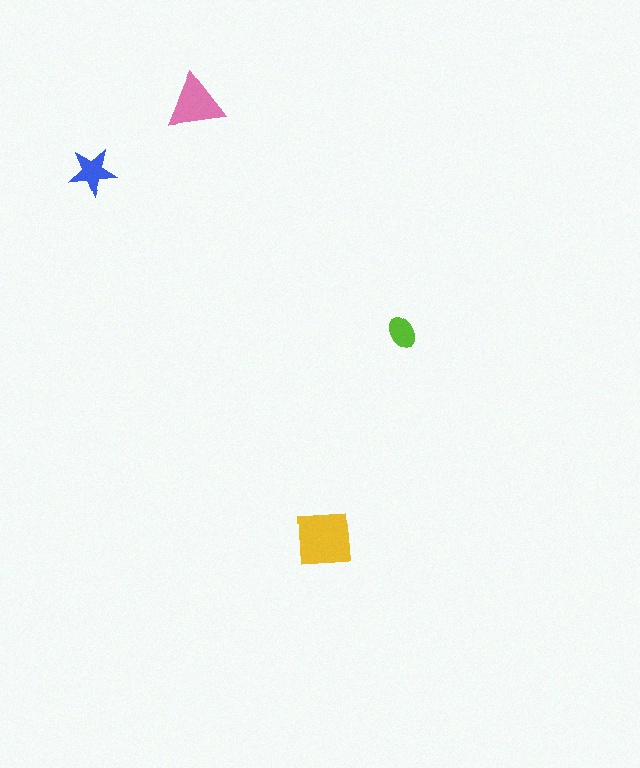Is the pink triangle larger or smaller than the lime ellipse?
Larger.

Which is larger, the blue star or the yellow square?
The yellow square.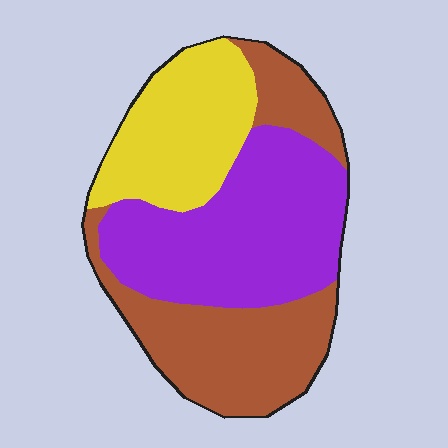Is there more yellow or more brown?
Brown.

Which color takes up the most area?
Purple, at roughly 40%.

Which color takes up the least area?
Yellow, at roughly 25%.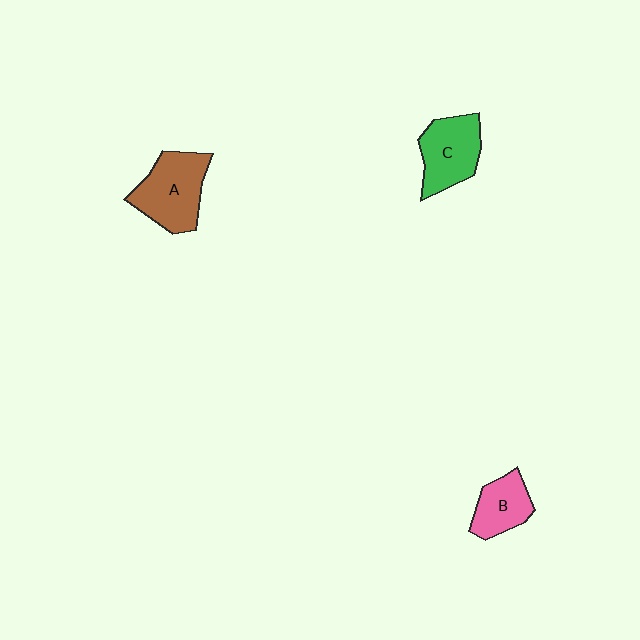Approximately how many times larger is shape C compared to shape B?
Approximately 1.4 times.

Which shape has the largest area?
Shape A (brown).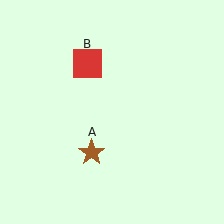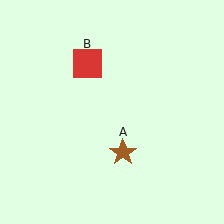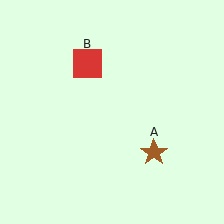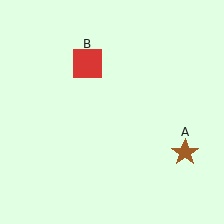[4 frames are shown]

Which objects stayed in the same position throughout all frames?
Red square (object B) remained stationary.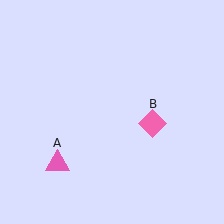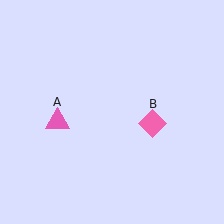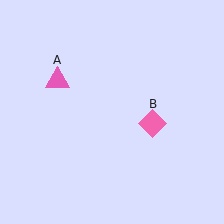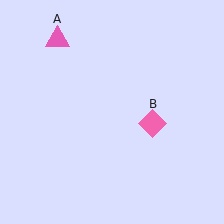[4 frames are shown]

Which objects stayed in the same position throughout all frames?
Pink diamond (object B) remained stationary.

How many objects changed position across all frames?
1 object changed position: pink triangle (object A).